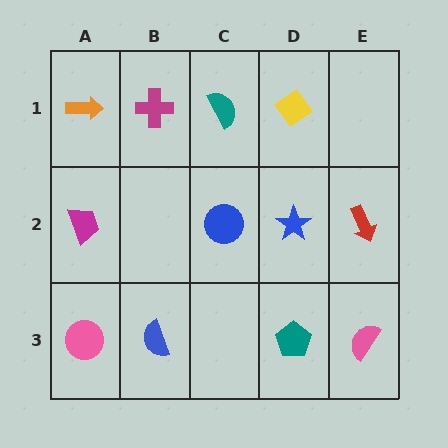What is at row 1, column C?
A teal semicircle.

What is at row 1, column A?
An orange arrow.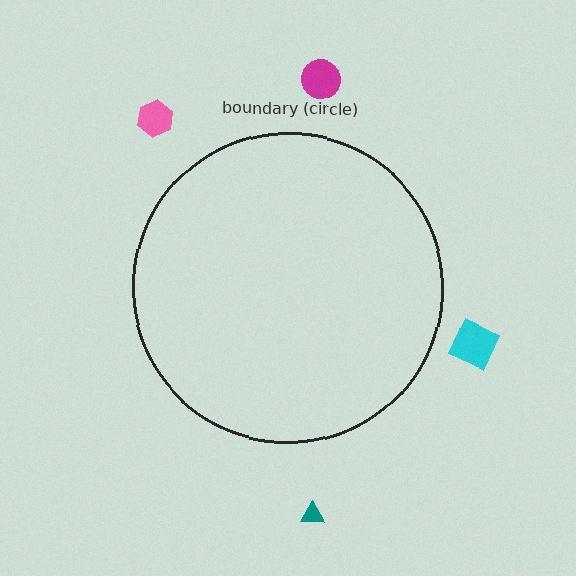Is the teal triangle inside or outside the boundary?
Outside.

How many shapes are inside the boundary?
0 inside, 4 outside.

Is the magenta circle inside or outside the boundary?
Outside.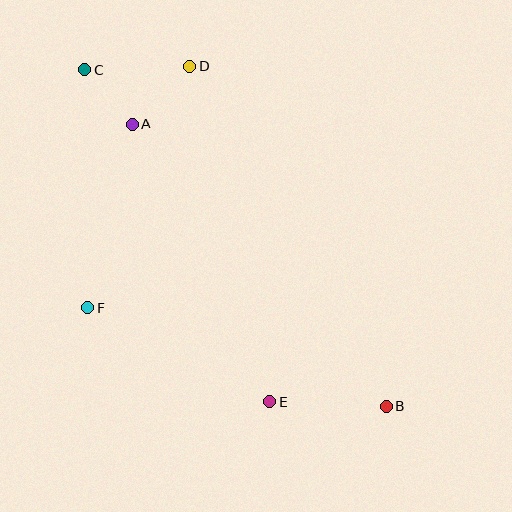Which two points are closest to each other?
Points A and C are closest to each other.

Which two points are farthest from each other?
Points B and C are farthest from each other.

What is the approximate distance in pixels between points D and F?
The distance between D and F is approximately 261 pixels.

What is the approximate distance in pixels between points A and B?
The distance between A and B is approximately 380 pixels.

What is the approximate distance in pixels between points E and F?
The distance between E and F is approximately 205 pixels.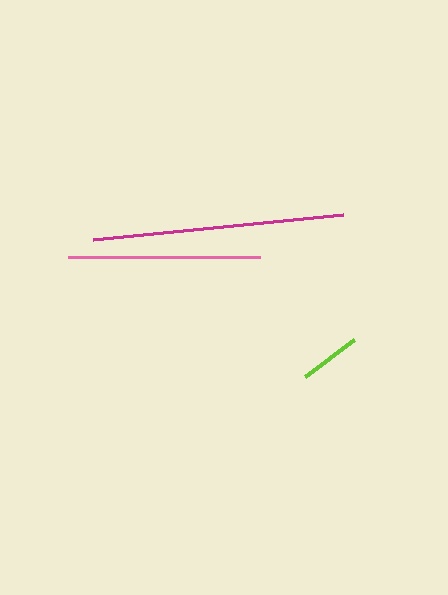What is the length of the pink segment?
The pink segment is approximately 192 pixels long.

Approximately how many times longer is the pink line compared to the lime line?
The pink line is approximately 3.2 times the length of the lime line.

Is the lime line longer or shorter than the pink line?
The pink line is longer than the lime line.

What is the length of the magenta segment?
The magenta segment is approximately 251 pixels long.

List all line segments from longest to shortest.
From longest to shortest: magenta, pink, lime.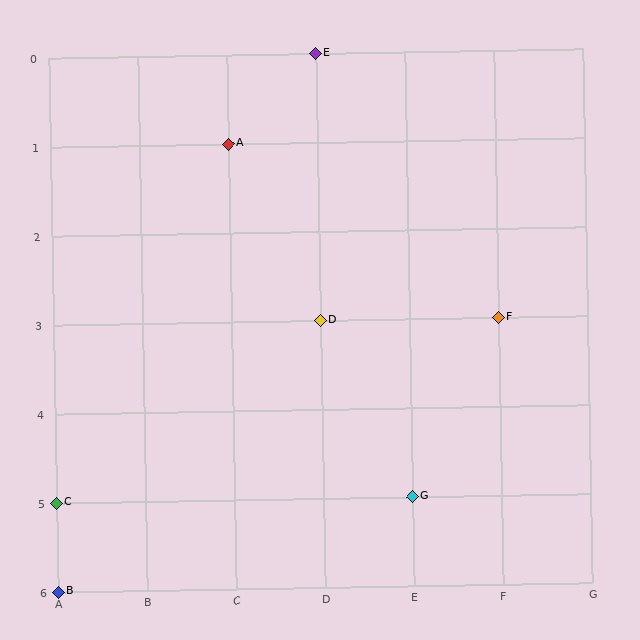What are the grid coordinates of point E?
Point E is at grid coordinates (D, 0).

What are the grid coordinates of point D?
Point D is at grid coordinates (D, 3).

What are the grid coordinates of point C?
Point C is at grid coordinates (A, 5).